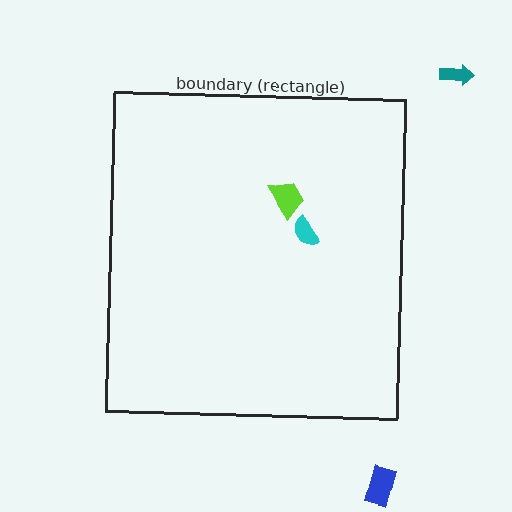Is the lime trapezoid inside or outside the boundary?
Inside.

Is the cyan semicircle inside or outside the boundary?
Inside.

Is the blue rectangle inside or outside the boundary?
Outside.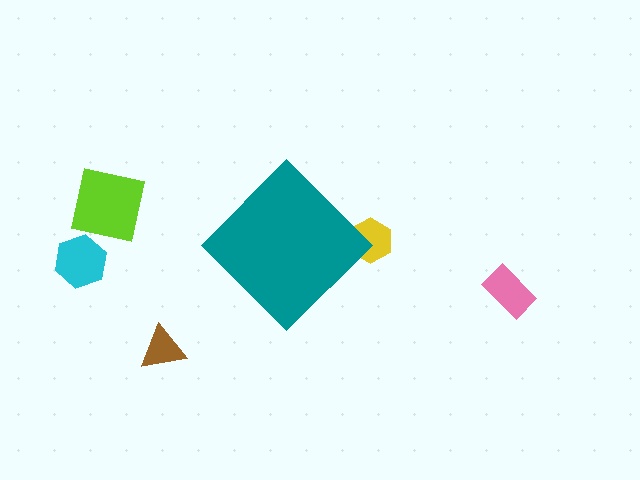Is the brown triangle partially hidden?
No, the brown triangle is fully visible.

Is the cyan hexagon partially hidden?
No, the cyan hexagon is fully visible.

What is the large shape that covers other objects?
A teal diamond.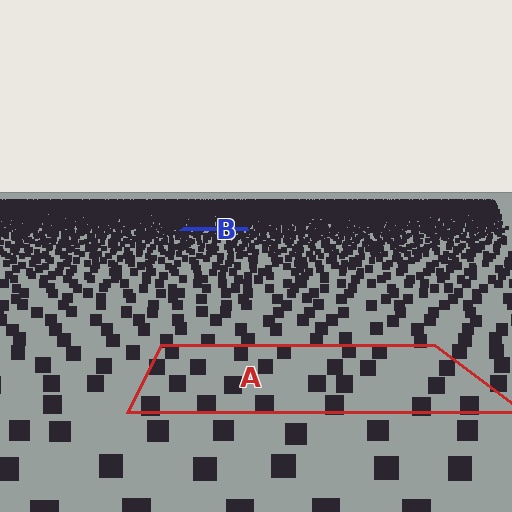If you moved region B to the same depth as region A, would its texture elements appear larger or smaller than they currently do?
They would appear larger. At a closer depth, the same texture elements are projected at a bigger on-screen size.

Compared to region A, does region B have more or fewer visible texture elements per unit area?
Region B has more texture elements per unit area — they are packed more densely because it is farther away.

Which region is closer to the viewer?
Region A is closer. The texture elements there are larger and more spread out.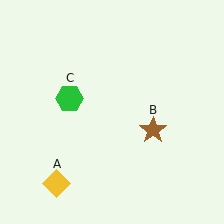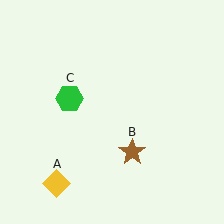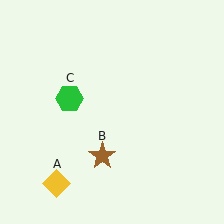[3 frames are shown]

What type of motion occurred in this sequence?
The brown star (object B) rotated clockwise around the center of the scene.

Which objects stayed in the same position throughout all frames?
Yellow diamond (object A) and green hexagon (object C) remained stationary.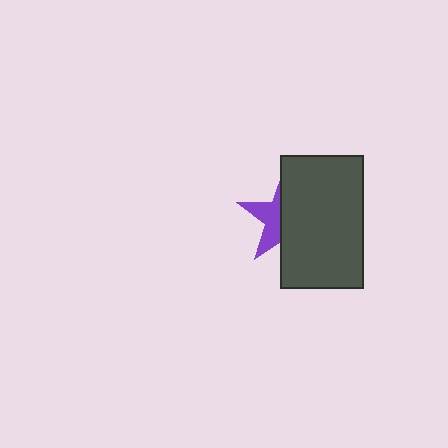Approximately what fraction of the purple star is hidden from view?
Roughly 61% of the purple star is hidden behind the dark gray rectangle.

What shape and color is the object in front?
The object in front is a dark gray rectangle.